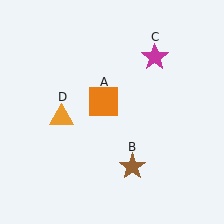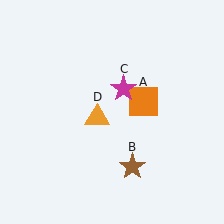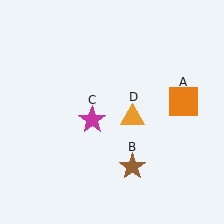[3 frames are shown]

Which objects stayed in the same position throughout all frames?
Brown star (object B) remained stationary.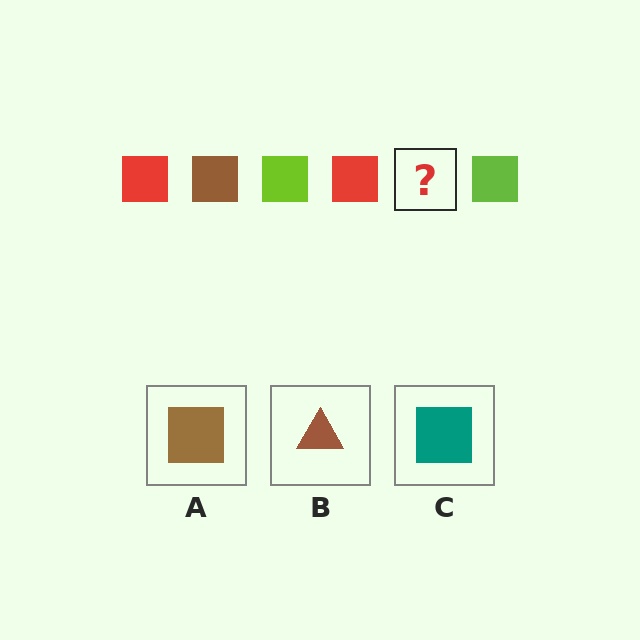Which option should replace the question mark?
Option A.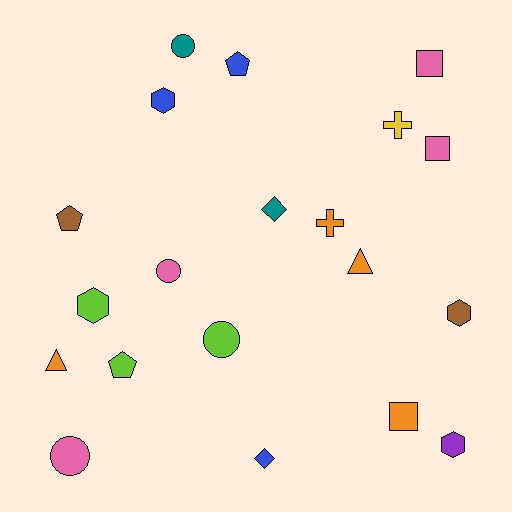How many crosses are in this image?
There are 2 crosses.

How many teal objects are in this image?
There are 2 teal objects.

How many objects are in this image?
There are 20 objects.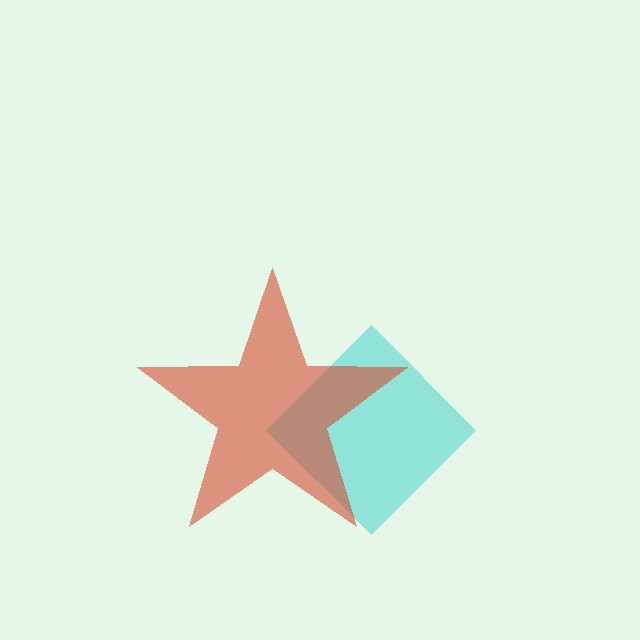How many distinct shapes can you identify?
There are 2 distinct shapes: a cyan diamond, a red star.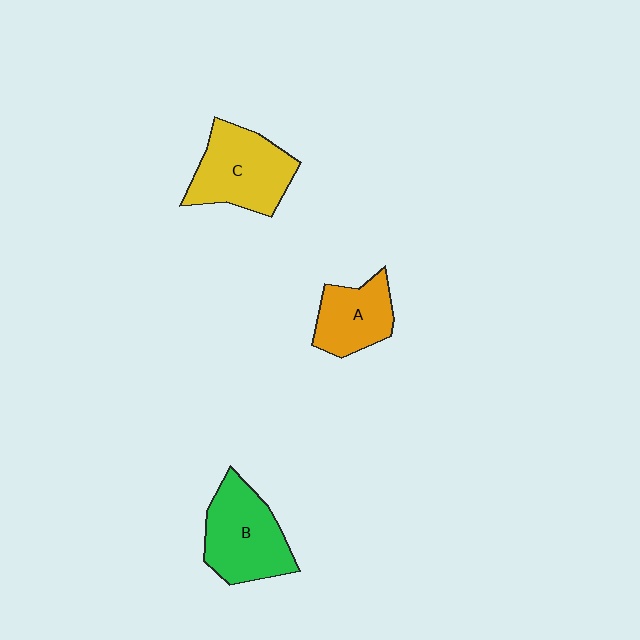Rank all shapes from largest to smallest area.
From largest to smallest: C (yellow), B (green), A (orange).